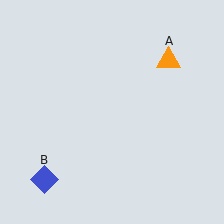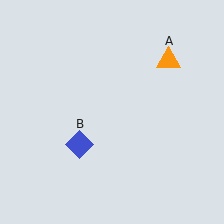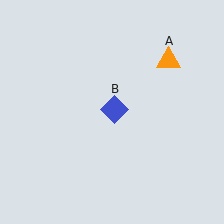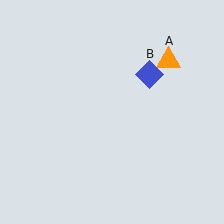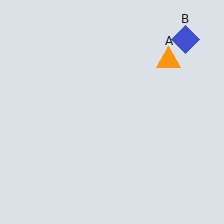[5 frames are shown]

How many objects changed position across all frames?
1 object changed position: blue diamond (object B).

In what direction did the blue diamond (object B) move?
The blue diamond (object B) moved up and to the right.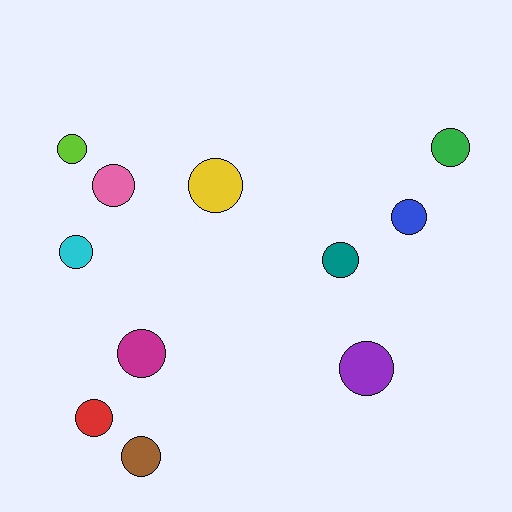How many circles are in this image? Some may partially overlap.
There are 11 circles.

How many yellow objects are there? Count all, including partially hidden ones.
There is 1 yellow object.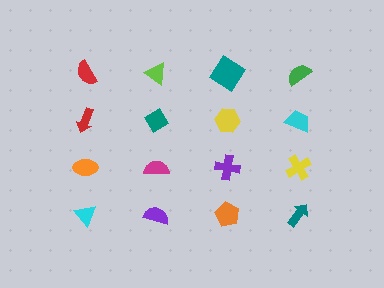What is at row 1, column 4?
A green semicircle.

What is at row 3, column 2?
A magenta semicircle.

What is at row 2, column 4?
A cyan trapezoid.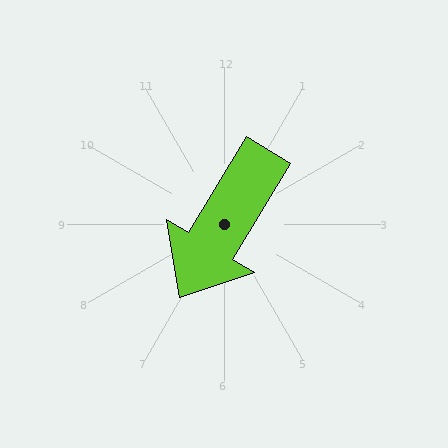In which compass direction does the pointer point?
Southwest.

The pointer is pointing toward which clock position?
Roughly 7 o'clock.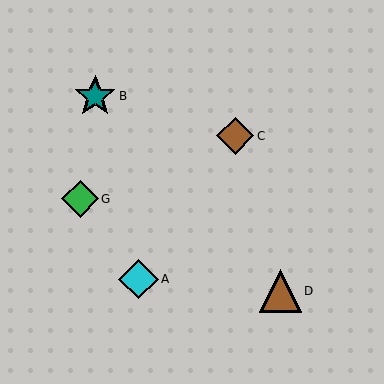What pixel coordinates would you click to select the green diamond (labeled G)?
Click at (80, 199) to select the green diamond G.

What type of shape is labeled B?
Shape B is a teal star.